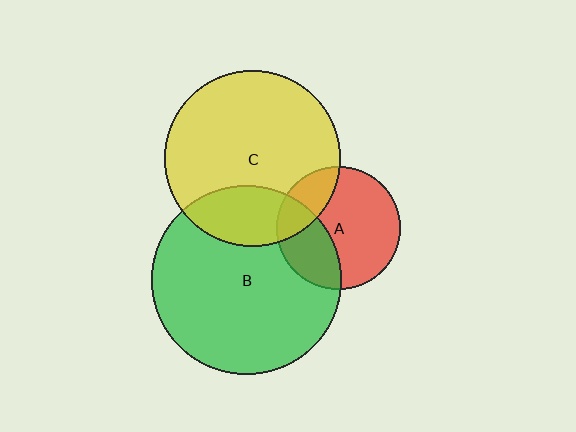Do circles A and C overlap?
Yes.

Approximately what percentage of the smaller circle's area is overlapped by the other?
Approximately 20%.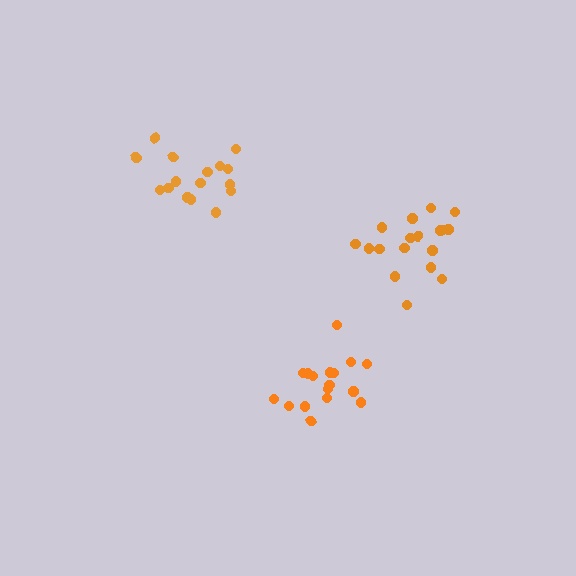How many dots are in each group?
Group 1: 17 dots, Group 2: 18 dots, Group 3: 16 dots (51 total).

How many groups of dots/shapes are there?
There are 3 groups.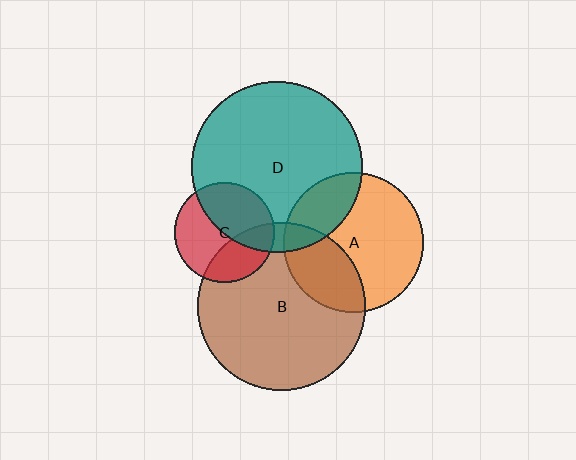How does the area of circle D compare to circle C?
Approximately 2.9 times.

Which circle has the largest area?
Circle D (teal).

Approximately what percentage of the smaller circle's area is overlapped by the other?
Approximately 30%.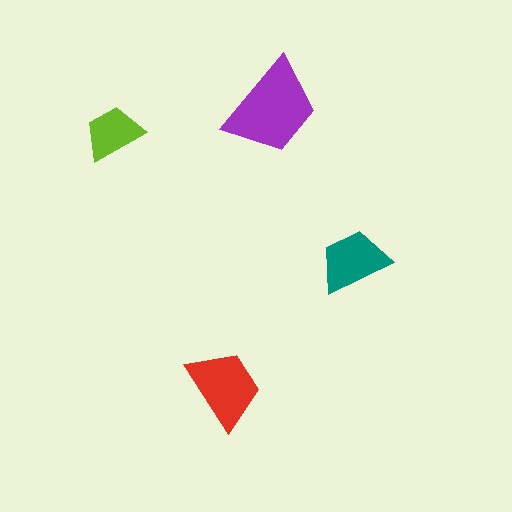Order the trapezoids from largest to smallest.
the purple one, the red one, the teal one, the lime one.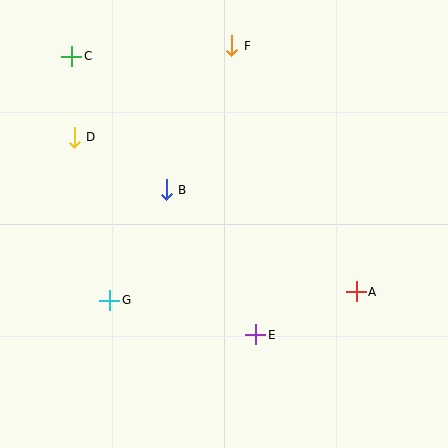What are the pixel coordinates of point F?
Point F is at (232, 46).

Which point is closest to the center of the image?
Point B at (166, 190) is closest to the center.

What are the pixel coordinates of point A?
Point A is at (356, 292).